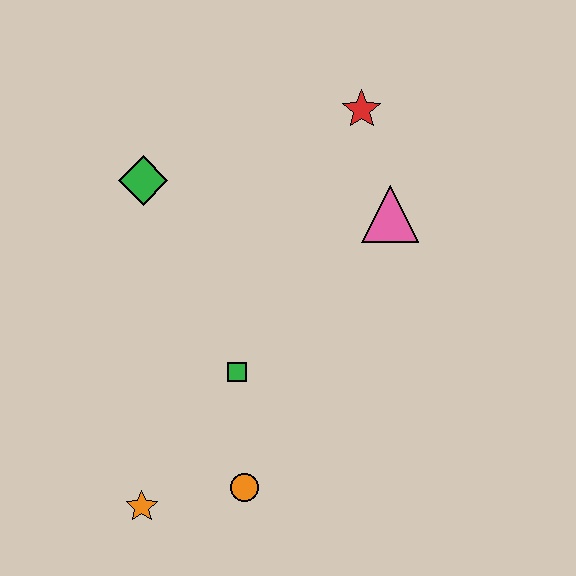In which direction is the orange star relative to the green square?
The orange star is below the green square.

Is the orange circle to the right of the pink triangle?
No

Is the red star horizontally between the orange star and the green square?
No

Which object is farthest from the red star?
The orange star is farthest from the red star.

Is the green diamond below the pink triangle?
No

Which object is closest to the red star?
The pink triangle is closest to the red star.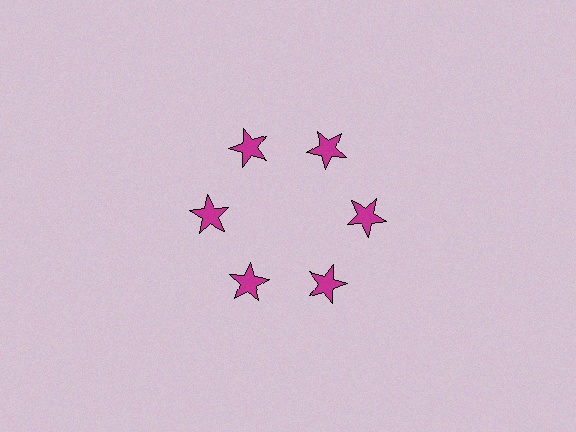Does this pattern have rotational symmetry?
Yes, this pattern has 6-fold rotational symmetry. It looks the same after rotating 60 degrees around the center.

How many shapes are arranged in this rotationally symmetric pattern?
There are 6 shapes, arranged in 6 groups of 1.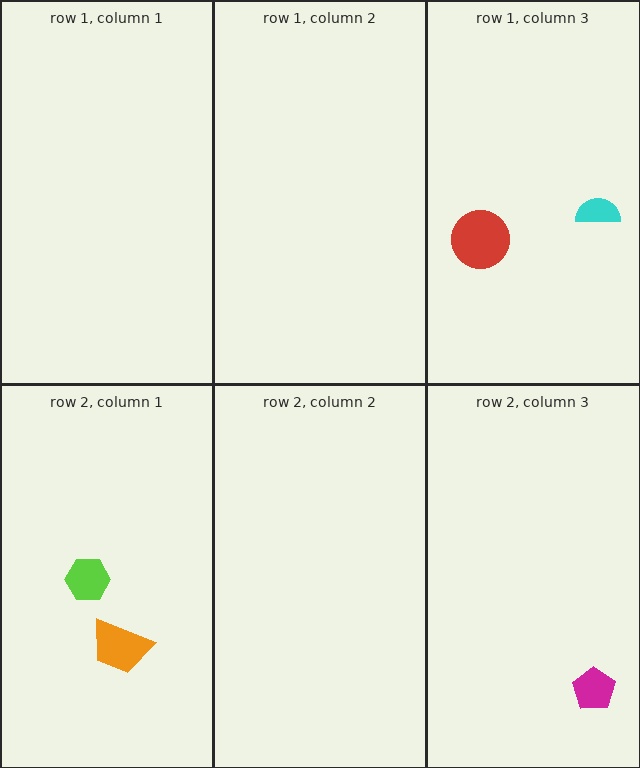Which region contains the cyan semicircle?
The row 1, column 3 region.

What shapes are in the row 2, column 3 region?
The magenta pentagon.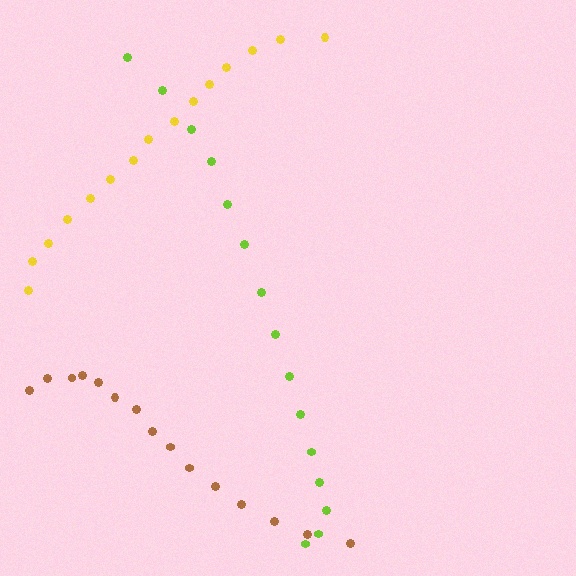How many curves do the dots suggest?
There are 3 distinct paths.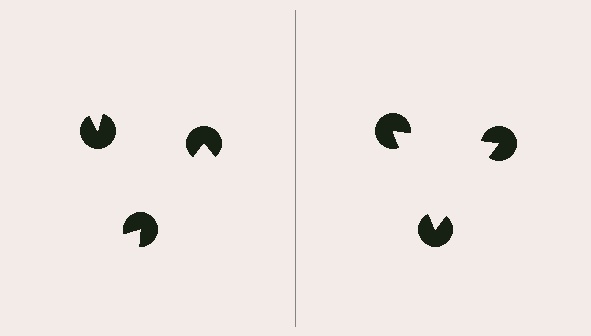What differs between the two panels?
The pac-man discs are positioned identically on both sides; only the wedge orientations differ. On the right they align to a triangle; on the left they are misaligned.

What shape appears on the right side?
An illusory triangle.